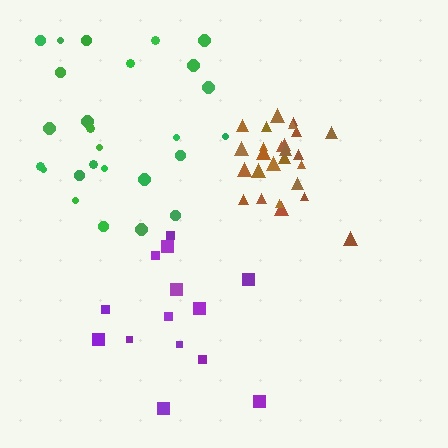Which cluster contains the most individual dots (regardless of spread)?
Brown (26).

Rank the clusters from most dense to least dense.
brown, green, purple.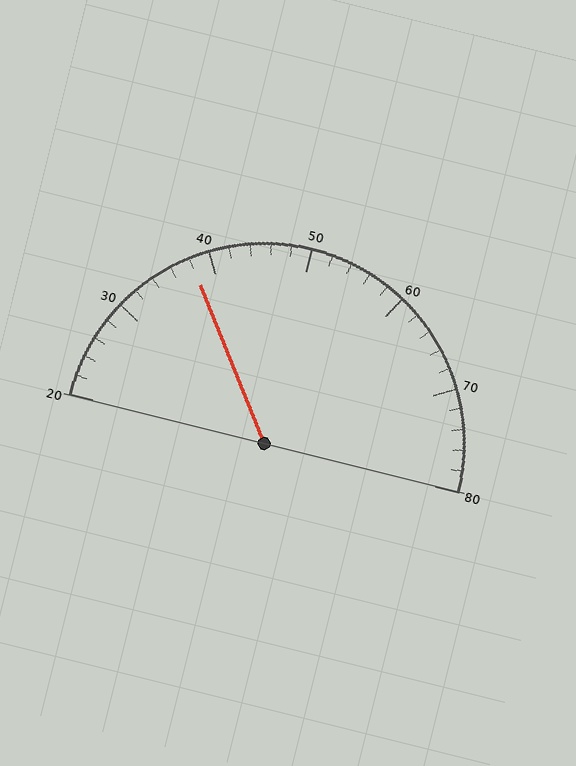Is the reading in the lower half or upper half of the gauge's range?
The reading is in the lower half of the range (20 to 80).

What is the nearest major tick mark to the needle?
The nearest major tick mark is 40.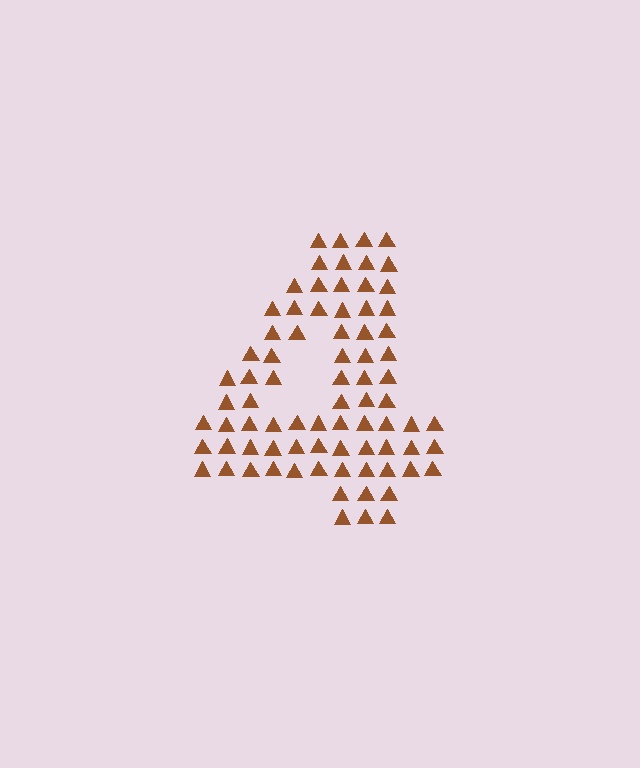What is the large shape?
The large shape is the digit 4.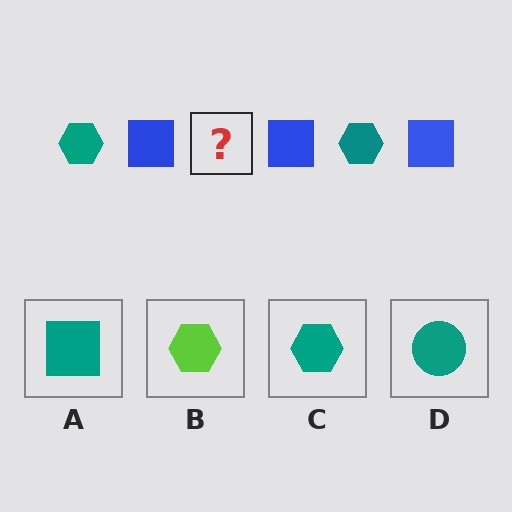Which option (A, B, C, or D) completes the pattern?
C.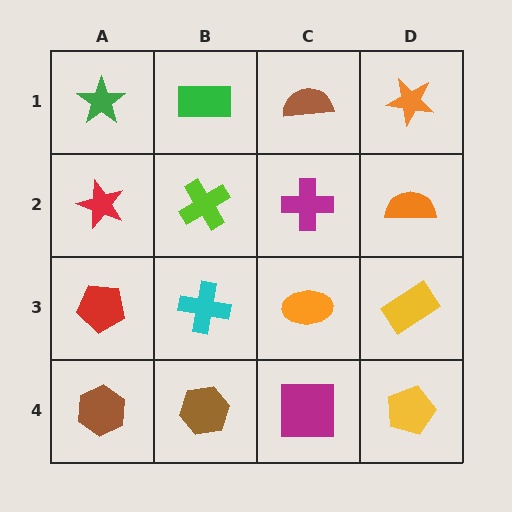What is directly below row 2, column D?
A yellow rectangle.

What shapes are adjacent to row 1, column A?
A red star (row 2, column A), a green rectangle (row 1, column B).